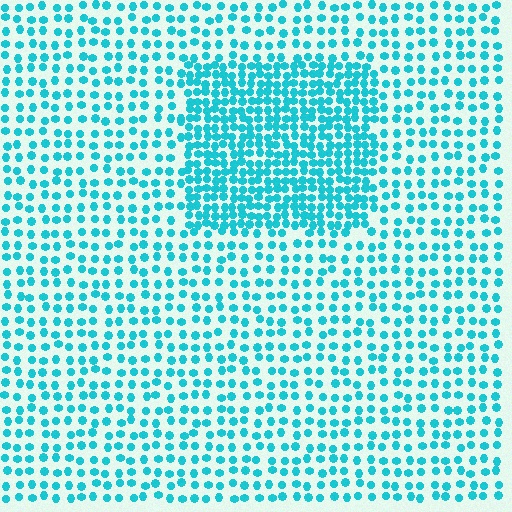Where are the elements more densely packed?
The elements are more densely packed inside the rectangle boundary.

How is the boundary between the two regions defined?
The boundary is defined by a change in element density (approximately 2.0x ratio). All elements are the same color, size, and shape.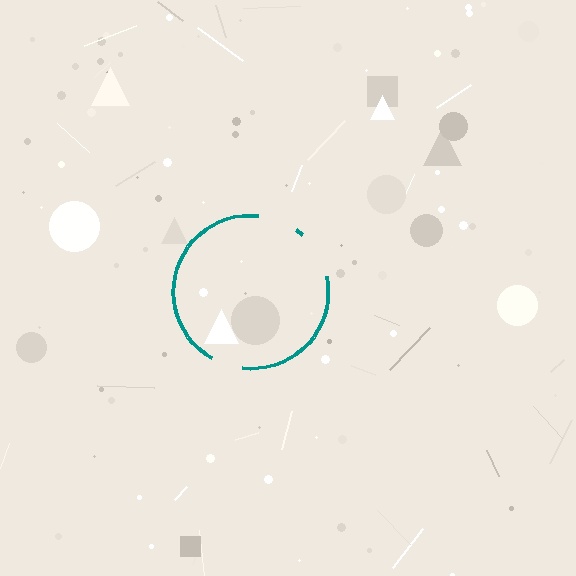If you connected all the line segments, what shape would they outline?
They would outline a circle.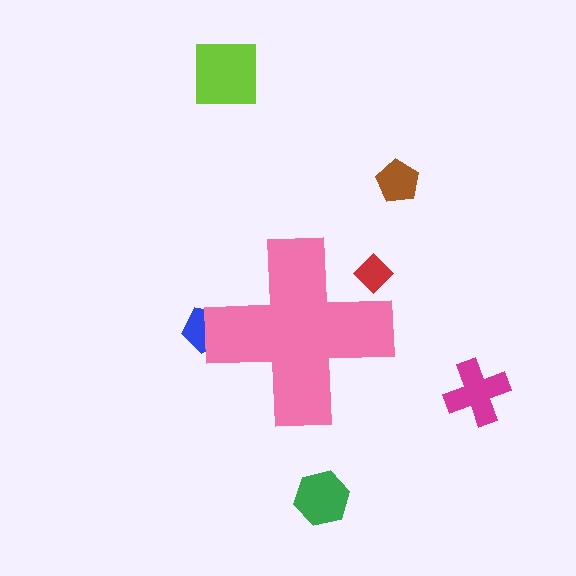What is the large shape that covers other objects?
A pink cross.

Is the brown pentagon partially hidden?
No, the brown pentagon is fully visible.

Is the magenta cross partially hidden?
No, the magenta cross is fully visible.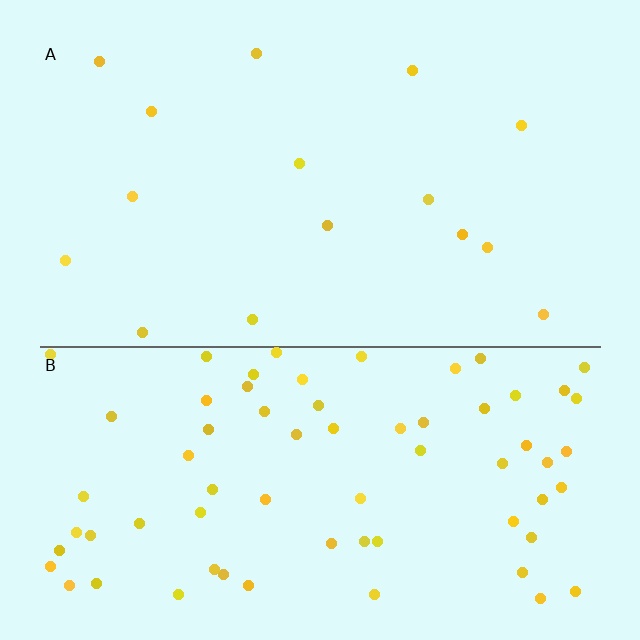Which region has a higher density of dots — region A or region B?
B (the bottom).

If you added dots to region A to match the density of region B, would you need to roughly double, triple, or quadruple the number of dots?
Approximately quadruple.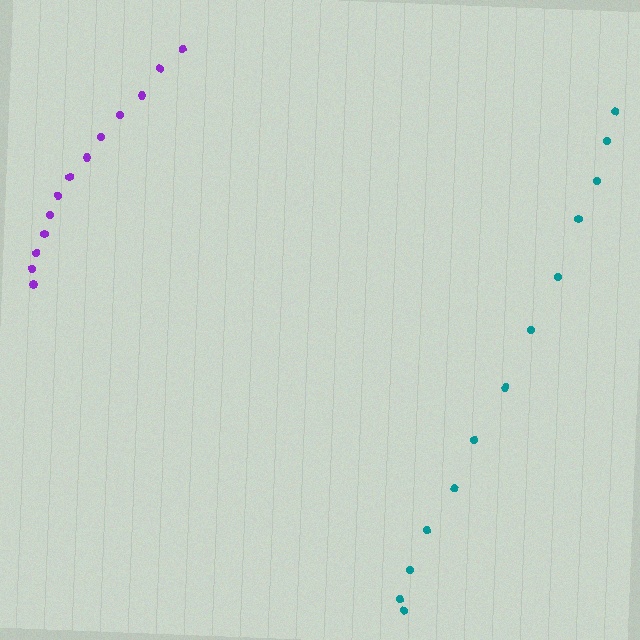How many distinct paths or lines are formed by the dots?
There are 2 distinct paths.